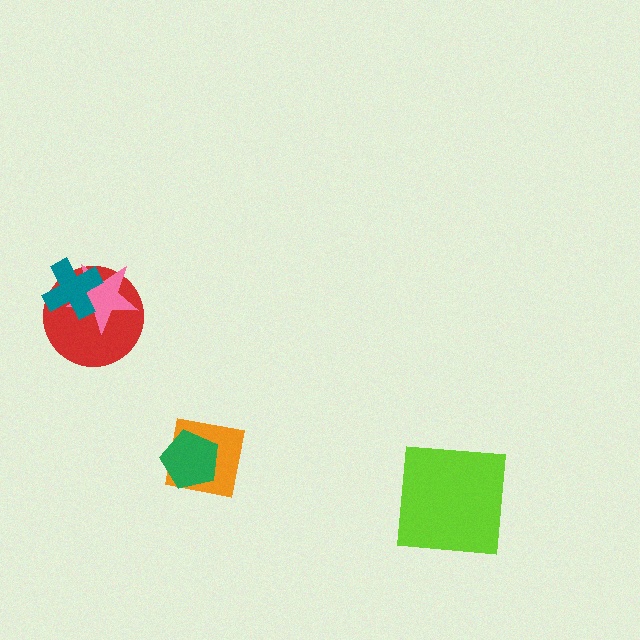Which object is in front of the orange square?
The green pentagon is in front of the orange square.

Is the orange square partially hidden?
Yes, it is partially covered by another shape.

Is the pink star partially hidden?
Yes, it is partially covered by another shape.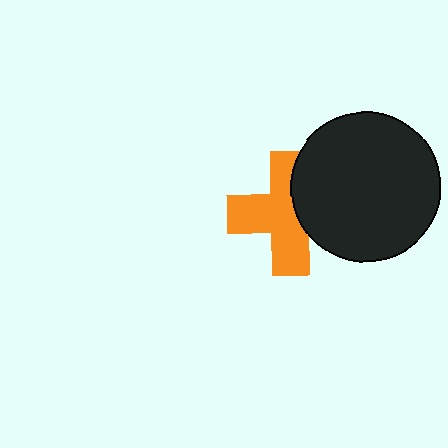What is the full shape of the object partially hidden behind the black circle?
The partially hidden object is an orange cross.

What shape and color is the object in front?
The object in front is a black circle.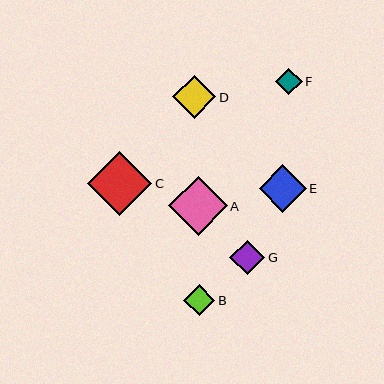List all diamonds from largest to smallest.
From largest to smallest: C, A, E, D, G, B, F.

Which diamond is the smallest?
Diamond F is the smallest with a size of approximately 27 pixels.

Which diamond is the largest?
Diamond C is the largest with a size of approximately 64 pixels.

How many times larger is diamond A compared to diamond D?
Diamond A is approximately 1.4 times the size of diamond D.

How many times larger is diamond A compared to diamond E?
Diamond A is approximately 1.2 times the size of diamond E.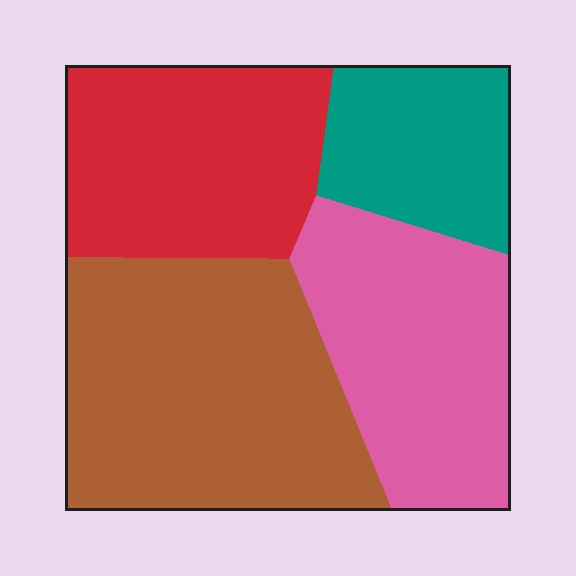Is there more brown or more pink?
Brown.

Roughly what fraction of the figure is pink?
Pink covers about 25% of the figure.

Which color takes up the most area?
Brown, at roughly 35%.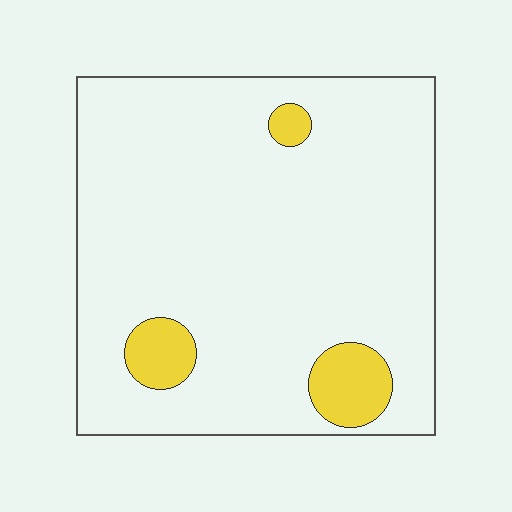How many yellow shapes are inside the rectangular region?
3.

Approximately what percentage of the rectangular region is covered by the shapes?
Approximately 10%.